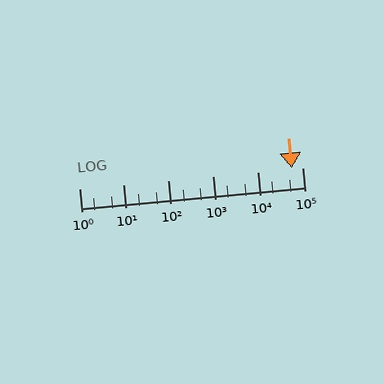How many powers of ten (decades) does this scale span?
The scale spans 5 decades, from 1 to 100000.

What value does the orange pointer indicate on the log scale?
The pointer indicates approximately 58000.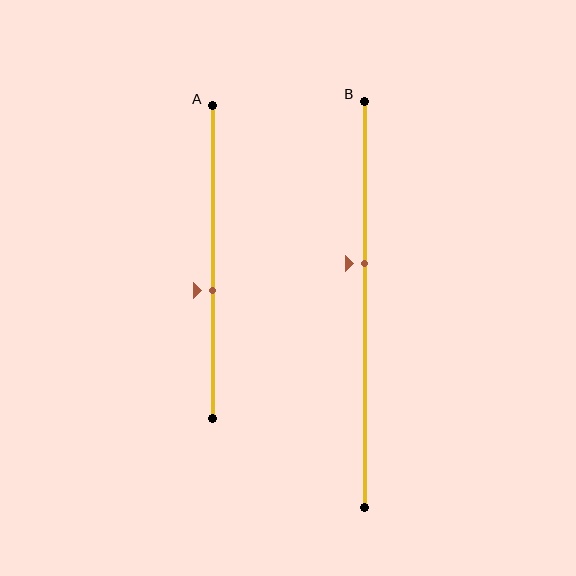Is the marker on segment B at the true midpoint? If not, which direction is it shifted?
No, the marker on segment B is shifted upward by about 10% of the segment length.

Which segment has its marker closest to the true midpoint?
Segment A has its marker closest to the true midpoint.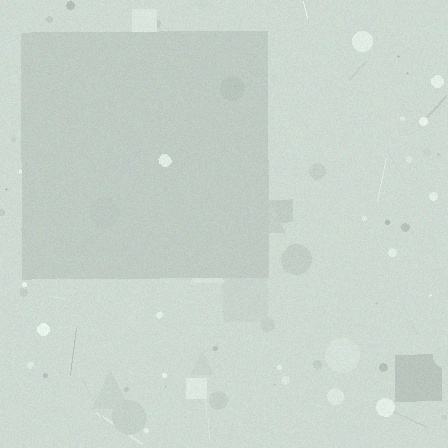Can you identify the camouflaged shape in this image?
The camouflaged shape is a square.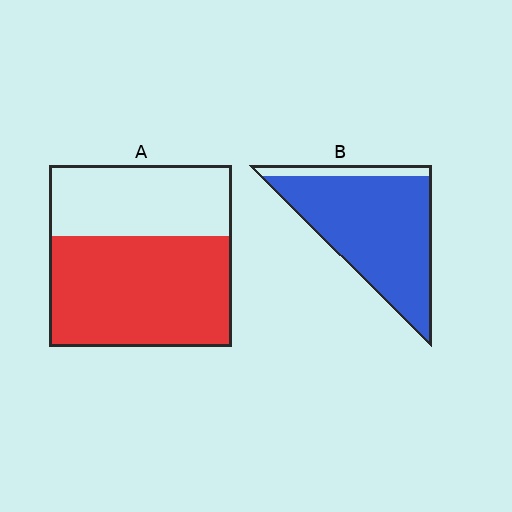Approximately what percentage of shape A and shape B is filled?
A is approximately 60% and B is approximately 90%.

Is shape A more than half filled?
Yes.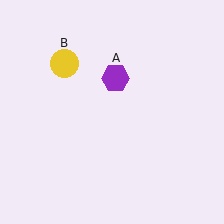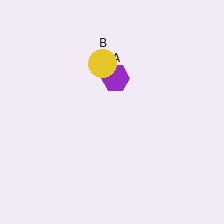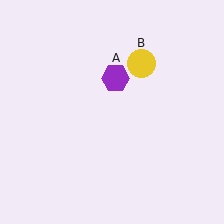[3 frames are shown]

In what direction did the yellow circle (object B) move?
The yellow circle (object B) moved right.